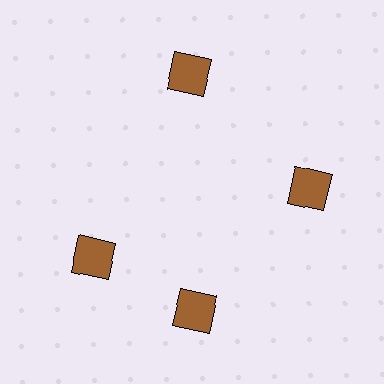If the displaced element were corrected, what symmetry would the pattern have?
It would have 4-fold rotational symmetry — the pattern would map onto itself every 90 degrees.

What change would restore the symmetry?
The symmetry would be restored by rotating it back into even spacing with its neighbors so that all 4 squares sit at equal angles and equal distance from the center.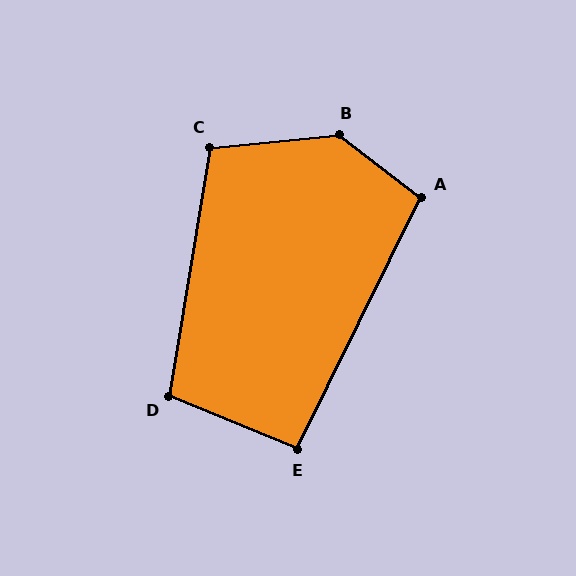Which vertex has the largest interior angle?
B, at approximately 137 degrees.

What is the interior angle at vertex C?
Approximately 105 degrees (obtuse).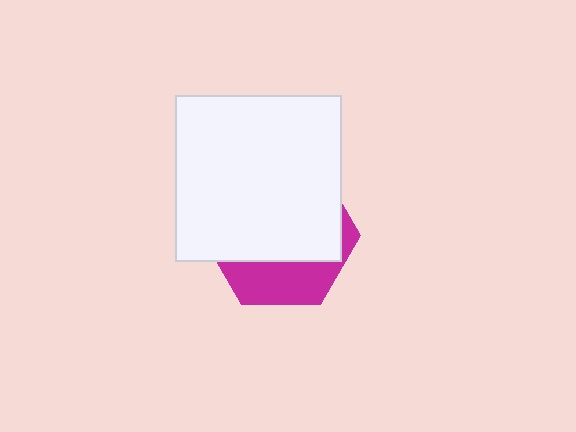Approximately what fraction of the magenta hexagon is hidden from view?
Roughly 69% of the magenta hexagon is hidden behind the white square.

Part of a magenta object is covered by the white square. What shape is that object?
It is a hexagon.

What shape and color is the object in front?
The object in front is a white square.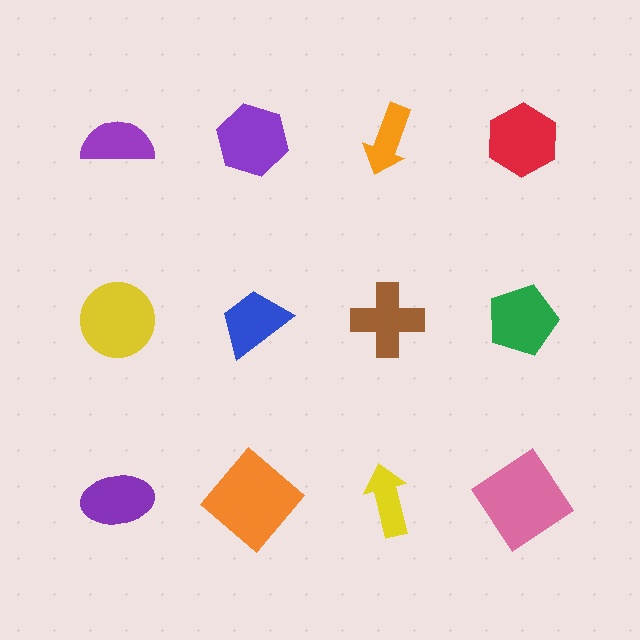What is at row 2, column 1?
A yellow circle.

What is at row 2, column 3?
A brown cross.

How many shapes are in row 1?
4 shapes.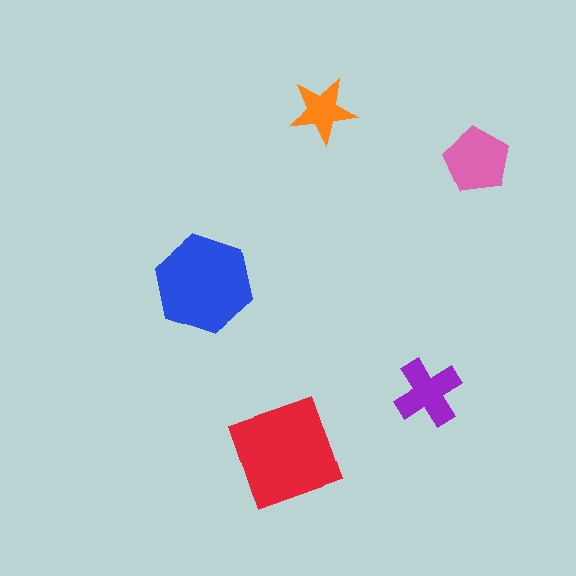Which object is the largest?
The red square.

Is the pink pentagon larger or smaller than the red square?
Smaller.